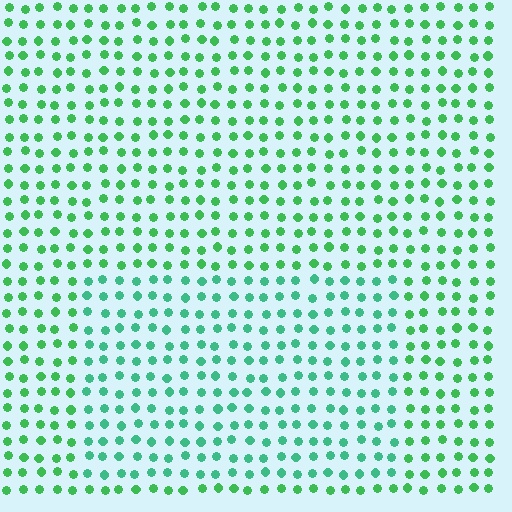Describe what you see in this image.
The image is filled with small green elements in a uniform arrangement. A rectangle-shaped region is visible where the elements are tinted to a slightly different hue, forming a subtle color boundary.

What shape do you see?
I see a rectangle.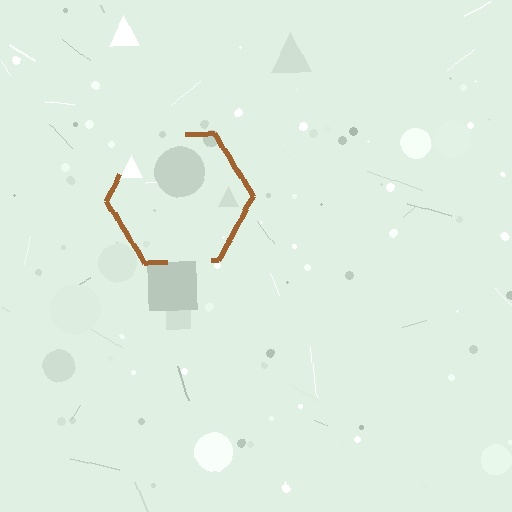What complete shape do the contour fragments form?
The contour fragments form a hexagon.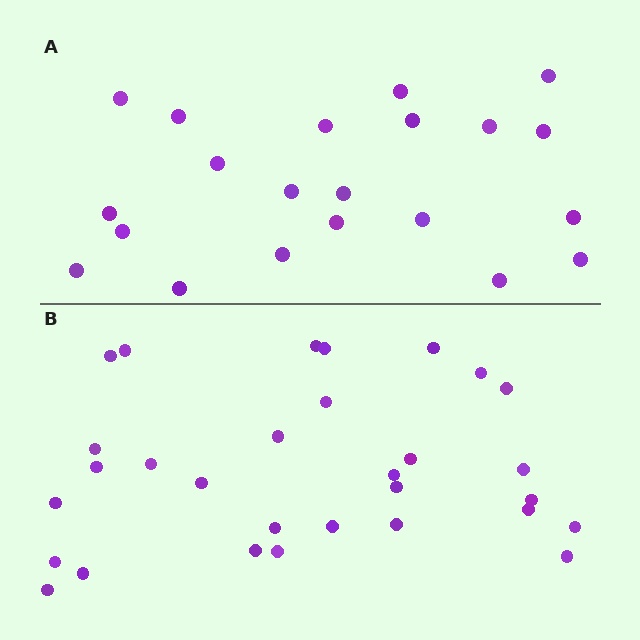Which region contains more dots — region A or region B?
Region B (the bottom region) has more dots.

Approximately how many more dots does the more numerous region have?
Region B has roughly 8 or so more dots than region A.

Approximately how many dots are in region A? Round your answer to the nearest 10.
About 20 dots. (The exact count is 21, which rounds to 20.)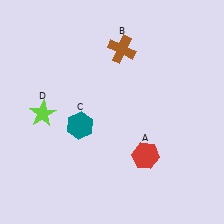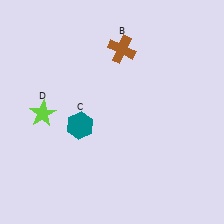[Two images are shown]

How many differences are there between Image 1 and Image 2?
There is 1 difference between the two images.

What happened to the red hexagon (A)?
The red hexagon (A) was removed in Image 2. It was in the bottom-right area of Image 1.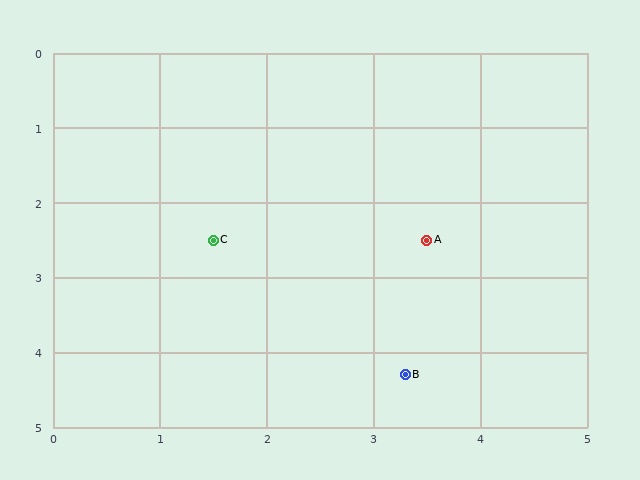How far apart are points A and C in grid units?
Points A and C are about 2.0 grid units apart.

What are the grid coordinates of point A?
Point A is at approximately (3.5, 2.5).